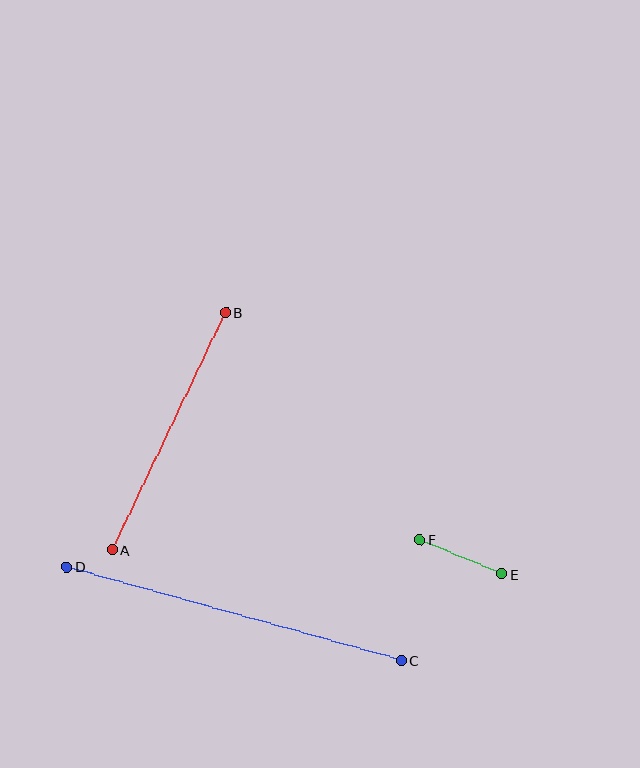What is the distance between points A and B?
The distance is approximately 263 pixels.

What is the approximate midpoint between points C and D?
The midpoint is at approximately (234, 614) pixels.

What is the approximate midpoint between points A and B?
The midpoint is at approximately (169, 431) pixels.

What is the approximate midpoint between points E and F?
The midpoint is at approximately (460, 557) pixels.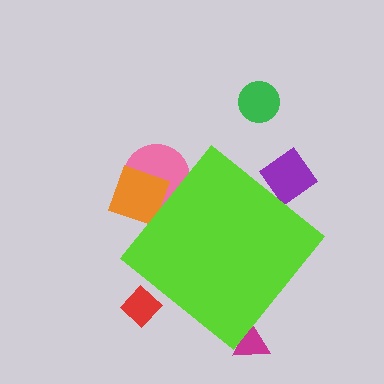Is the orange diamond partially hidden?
Yes, the orange diamond is partially hidden behind the lime diamond.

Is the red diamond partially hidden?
Yes, the red diamond is partially hidden behind the lime diamond.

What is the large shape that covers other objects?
A lime diamond.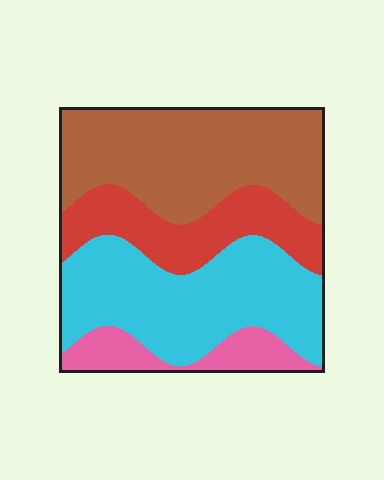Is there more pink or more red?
Red.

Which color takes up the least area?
Pink, at roughly 10%.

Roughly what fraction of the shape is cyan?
Cyan covers about 35% of the shape.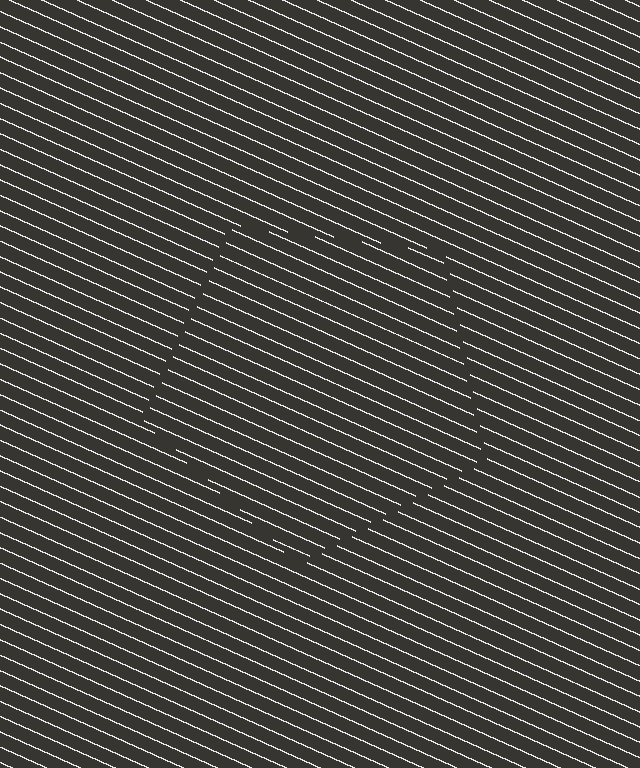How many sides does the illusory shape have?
5 sides — the line-ends trace a pentagon.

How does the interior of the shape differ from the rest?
The interior of the shape contains the same grating, shifted by half a period — the contour is defined by the phase discontinuity where line-ends from the inner and outer gratings abut.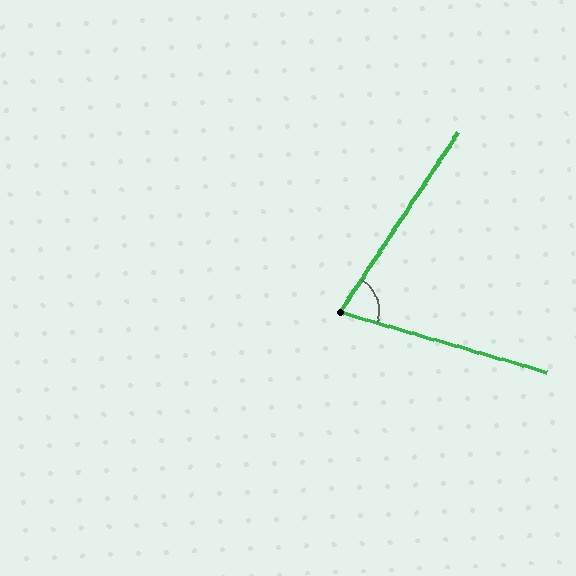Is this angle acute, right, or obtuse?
It is acute.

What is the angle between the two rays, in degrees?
Approximately 73 degrees.